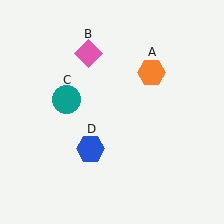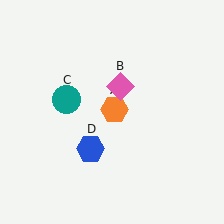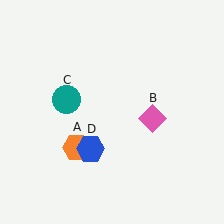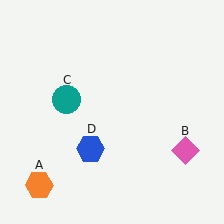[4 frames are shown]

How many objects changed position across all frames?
2 objects changed position: orange hexagon (object A), pink diamond (object B).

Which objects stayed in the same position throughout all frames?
Teal circle (object C) and blue hexagon (object D) remained stationary.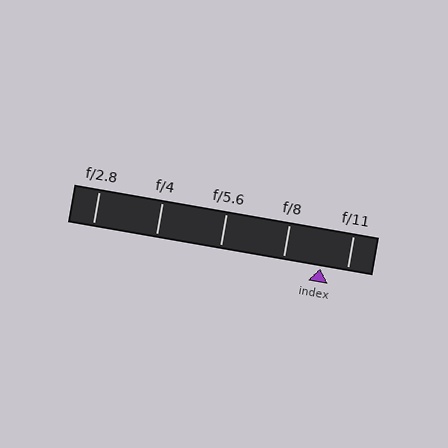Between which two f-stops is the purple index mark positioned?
The index mark is between f/8 and f/11.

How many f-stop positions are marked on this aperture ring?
There are 5 f-stop positions marked.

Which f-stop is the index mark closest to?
The index mark is closest to f/11.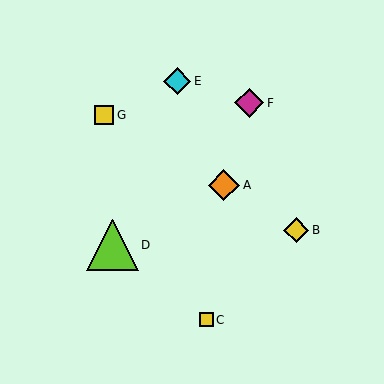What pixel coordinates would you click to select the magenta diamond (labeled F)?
Click at (249, 103) to select the magenta diamond F.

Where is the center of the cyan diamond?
The center of the cyan diamond is at (177, 81).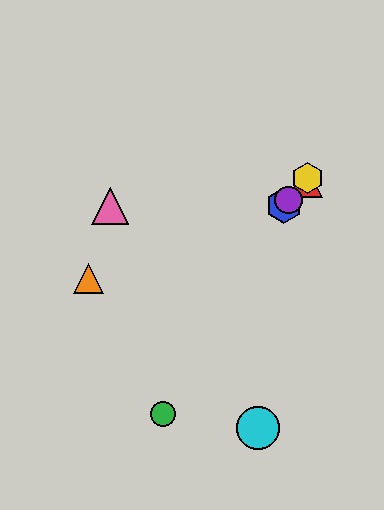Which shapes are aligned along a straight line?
The red triangle, the blue hexagon, the yellow hexagon, the purple circle are aligned along a straight line.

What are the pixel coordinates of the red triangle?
The red triangle is at (305, 180).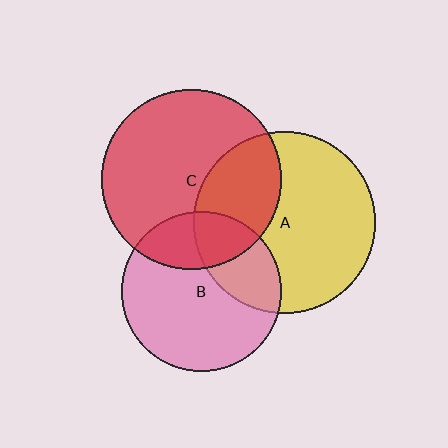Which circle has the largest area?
Circle A (yellow).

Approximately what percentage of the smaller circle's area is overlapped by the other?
Approximately 25%.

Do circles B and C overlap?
Yes.